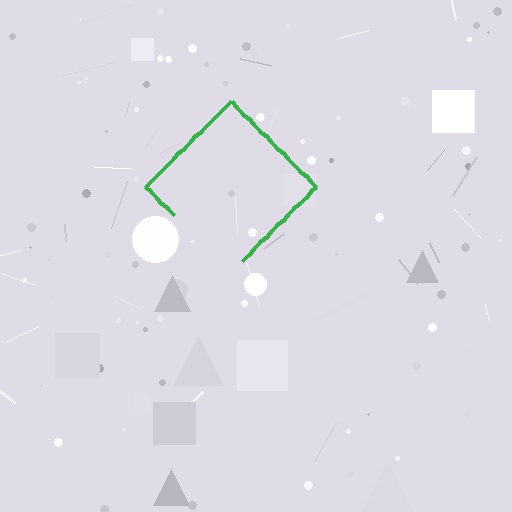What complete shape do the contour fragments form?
The contour fragments form a diamond.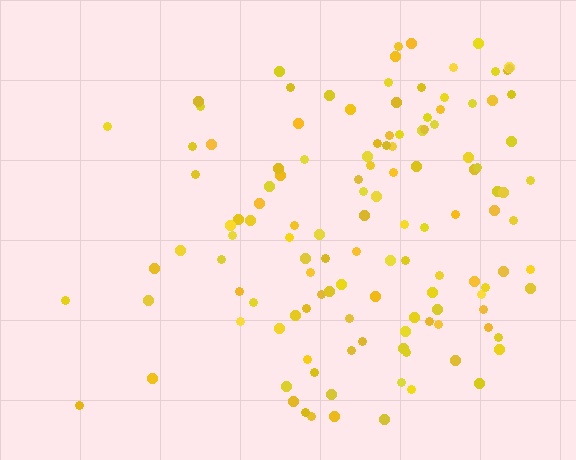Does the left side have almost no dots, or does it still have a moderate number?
Still a moderate number, just noticeably fewer than the right.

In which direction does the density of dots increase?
From left to right, with the right side densest.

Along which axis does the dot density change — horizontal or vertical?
Horizontal.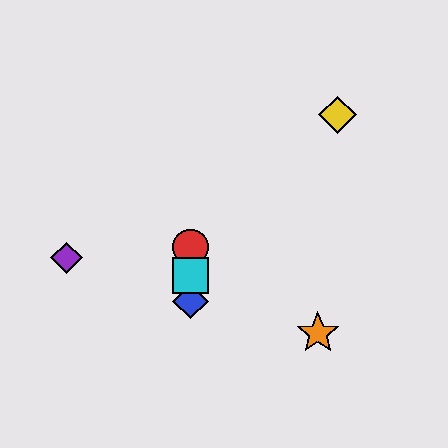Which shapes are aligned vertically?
The red circle, the blue diamond, the green diamond, the cyan square are aligned vertically.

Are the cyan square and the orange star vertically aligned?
No, the cyan square is at x≈190 and the orange star is at x≈318.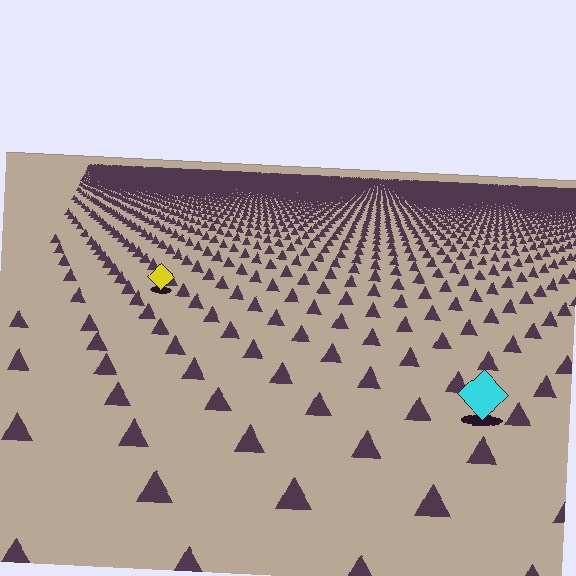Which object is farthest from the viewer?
The yellow diamond is farthest from the viewer. It appears smaller and the ground texture around it is denser.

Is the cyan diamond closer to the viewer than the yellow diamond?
Yes. The cyan diamond is closer — you can tell from the texture gradient: the ground texture is coarser near it.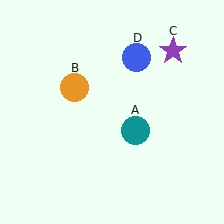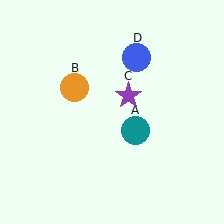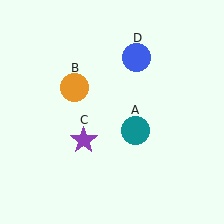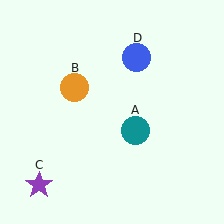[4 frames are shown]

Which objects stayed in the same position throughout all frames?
Teal circle (object A) and orange circle (object B) and blue circle (object D) remained stationary.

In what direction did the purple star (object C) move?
The purple star (object C) moved down and to the left.